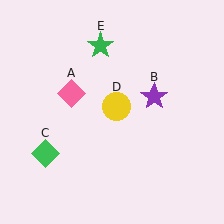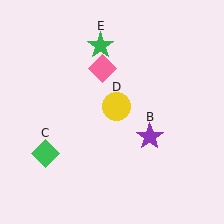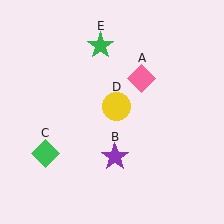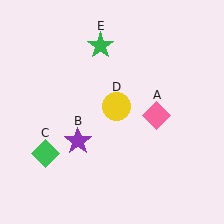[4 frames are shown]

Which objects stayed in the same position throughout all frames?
Green diamond (object C) and yellow circle (object D) and green star (object E) remained stationary.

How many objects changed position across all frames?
2 objects changed position: pink diamond (object A), purple star (object B).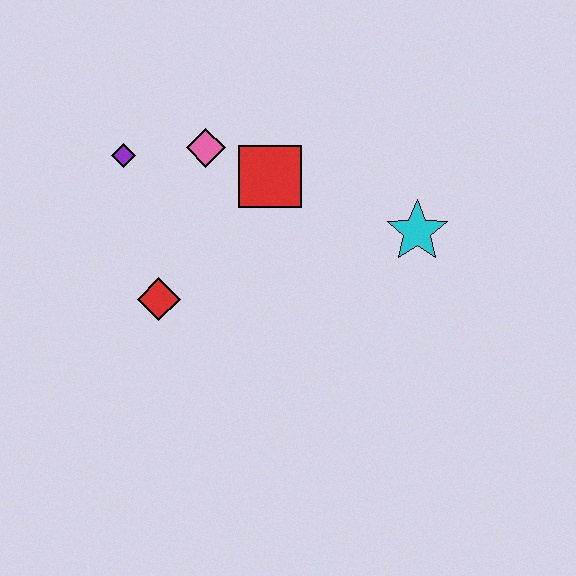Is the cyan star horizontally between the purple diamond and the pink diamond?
No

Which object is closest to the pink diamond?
The red square is closest to the pink diamond.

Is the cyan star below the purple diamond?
Yes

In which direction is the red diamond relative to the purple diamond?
The red diamond is below the purple diamond.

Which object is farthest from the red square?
The red diamond is farthest from the red square.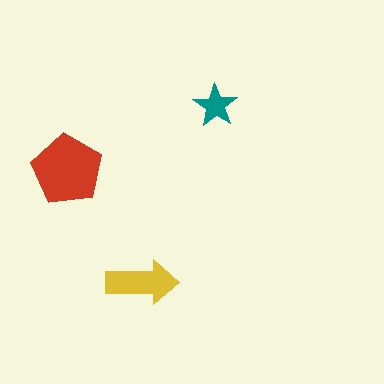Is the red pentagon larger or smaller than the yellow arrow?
Larger.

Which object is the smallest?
The teal star.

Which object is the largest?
The red pentagon.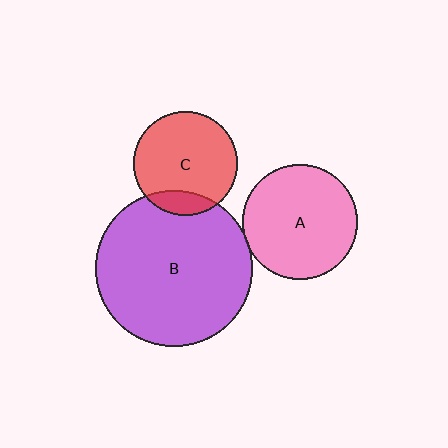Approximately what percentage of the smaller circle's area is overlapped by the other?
Approximately 15%.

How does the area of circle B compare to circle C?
Approximately 2.3 times.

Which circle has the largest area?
Circle B (purple).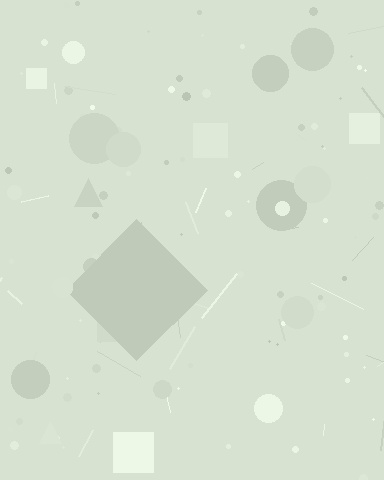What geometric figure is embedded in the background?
A diamond is embedded in the background.